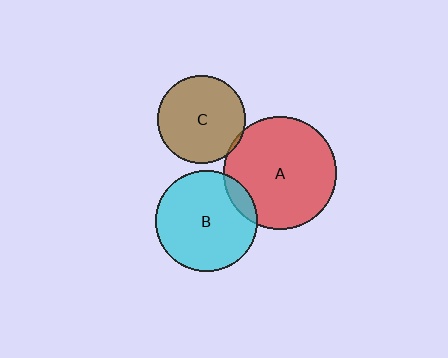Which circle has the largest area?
Circle A (red).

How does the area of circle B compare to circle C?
Approximately 1.3 times.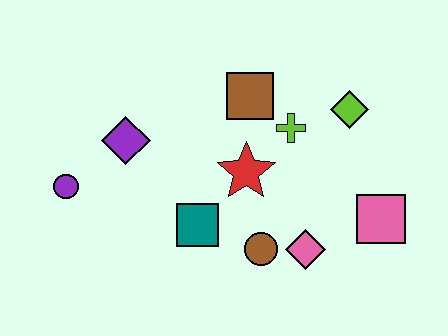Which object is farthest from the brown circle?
The purple circle is farthest from the brown circle.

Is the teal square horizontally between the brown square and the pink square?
No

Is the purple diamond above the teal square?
Yes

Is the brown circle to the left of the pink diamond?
Yes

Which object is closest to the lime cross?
The brown square is closest to the lime cross.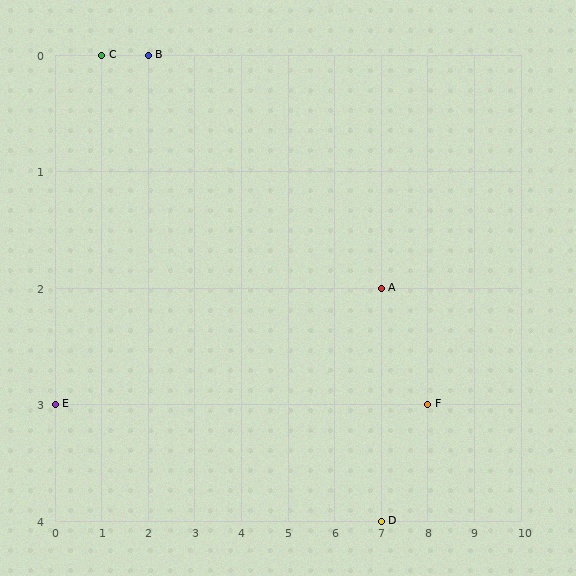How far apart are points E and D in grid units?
Points E and D are 7 columns and 1 row apart (about 7.1 grid units diagonally).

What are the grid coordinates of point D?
Point D is at grid coordinates (7, 4).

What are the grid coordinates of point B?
Point B is at grid coordinates (2, 0).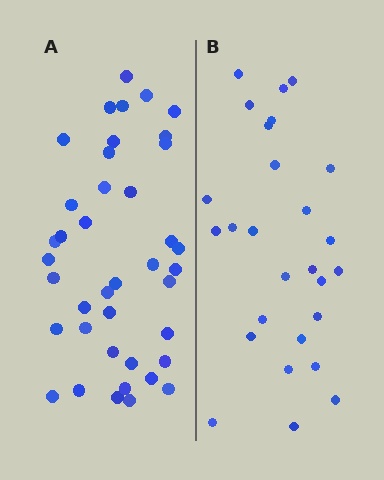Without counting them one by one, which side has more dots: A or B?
Region A (the left region) has more dots.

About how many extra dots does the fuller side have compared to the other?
Region A has approximately 15 more dots than region B.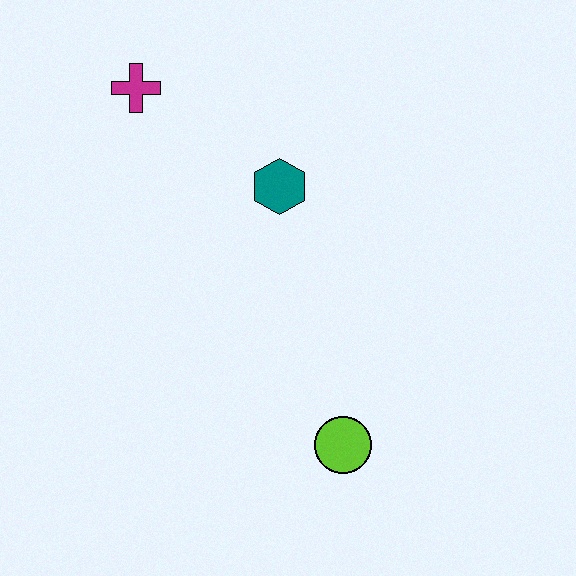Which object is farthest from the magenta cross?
The lime circle is farthest from the magenta cross.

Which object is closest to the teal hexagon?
The magenta cross is closest to the teal hexagon.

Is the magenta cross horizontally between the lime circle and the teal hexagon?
No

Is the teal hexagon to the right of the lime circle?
No